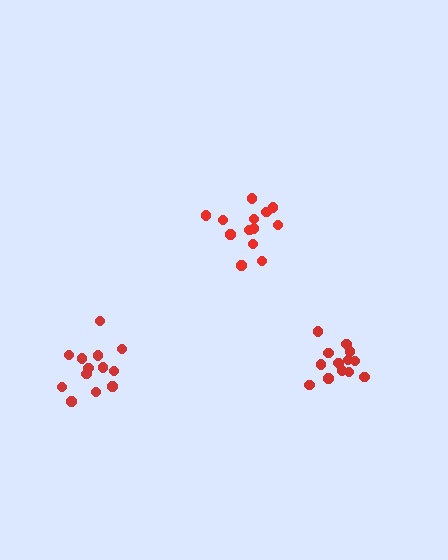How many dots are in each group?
Group 1: 13 dots, Group 2: 13 dots, Group 3: 13 dots (39 total).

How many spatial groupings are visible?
There are 3 spatial groupings.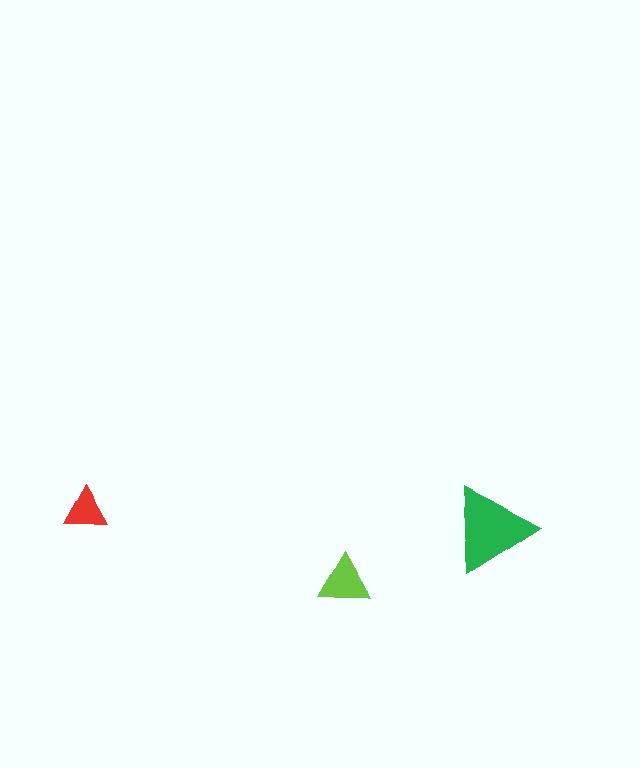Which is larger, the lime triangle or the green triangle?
The green one.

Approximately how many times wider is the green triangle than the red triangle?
About 2 times wider.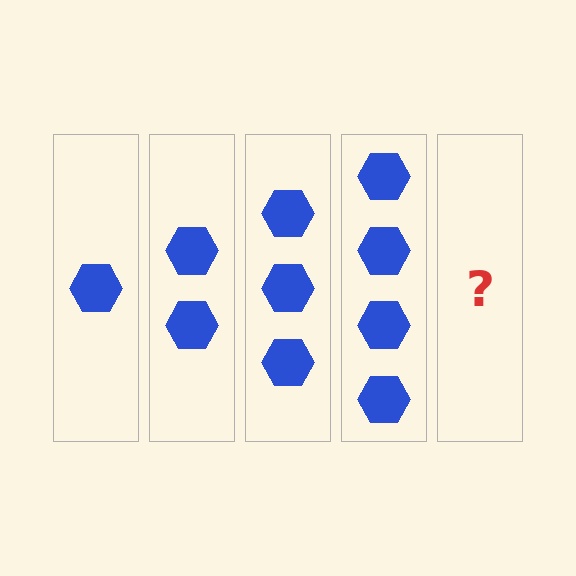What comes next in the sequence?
The next element should be 5 hexagons.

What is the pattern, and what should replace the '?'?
The pattern is that each step adds one more hexagon. The '?' should be 5 hexagons.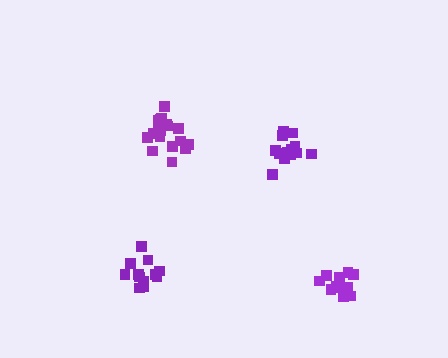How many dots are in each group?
Group 1: 14 dots, Group 2: 12 dots, Group 3: 18 dots, Group 4: 13 dots (57 total).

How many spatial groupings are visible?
There are 4 spatial groupings.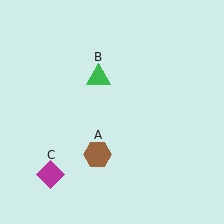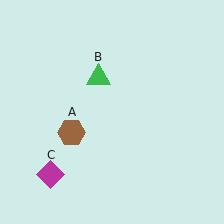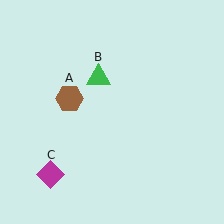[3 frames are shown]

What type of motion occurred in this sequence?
The brown hexagon (object A) rotated clockwise around the center of the scene.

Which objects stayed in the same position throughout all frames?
Green triangle (object B) and magenta diamond (object C) remained stationary.